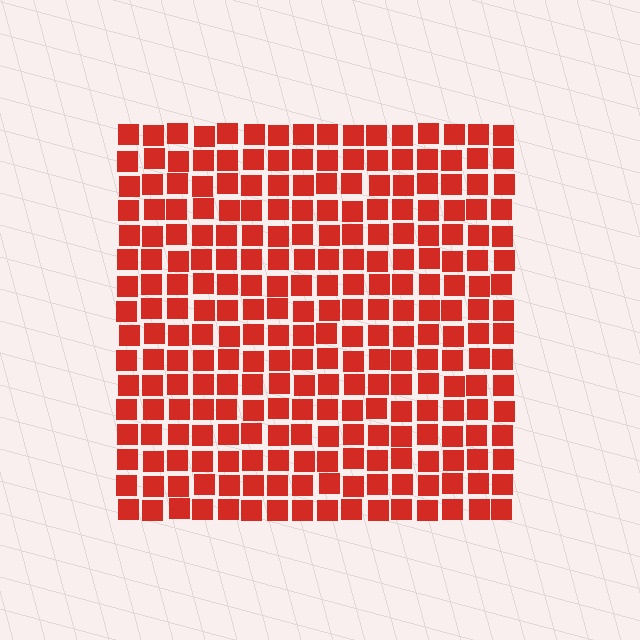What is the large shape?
The large shape is a square.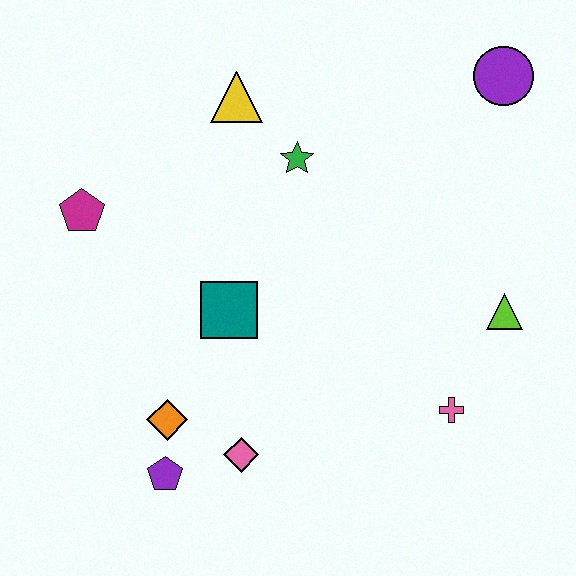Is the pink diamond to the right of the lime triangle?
No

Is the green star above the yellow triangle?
No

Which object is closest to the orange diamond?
The purple pentagon is closest to the orange diamond.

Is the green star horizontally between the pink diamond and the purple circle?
Yes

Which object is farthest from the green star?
The purple pentagon is farthest from the green star.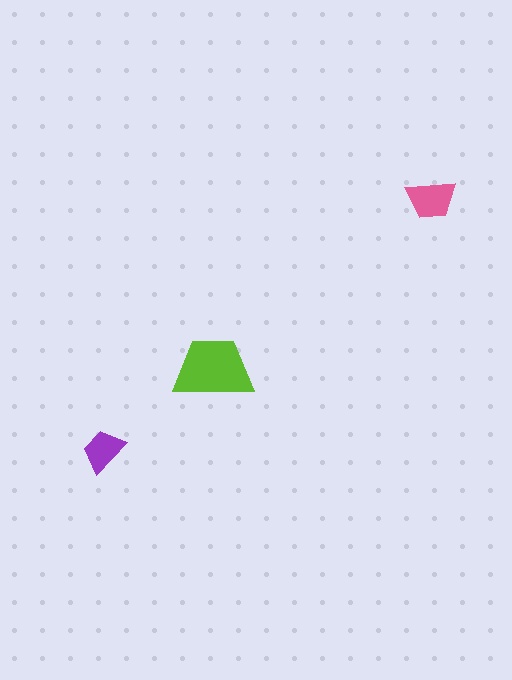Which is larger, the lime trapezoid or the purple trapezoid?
The lime one.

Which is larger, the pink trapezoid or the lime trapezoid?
The lime one.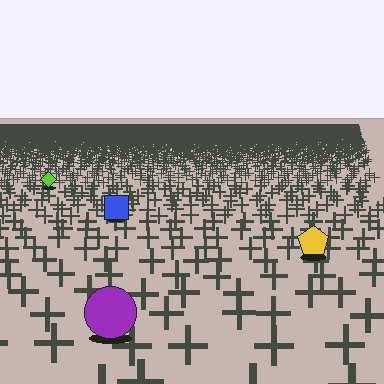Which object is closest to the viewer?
The purple circle is closest. The texture marks near it are larger and more spread out.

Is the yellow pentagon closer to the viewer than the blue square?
Yes. The yellow pentagon is closer — you can tell from the texture gradient: the ground texture is coarser near it.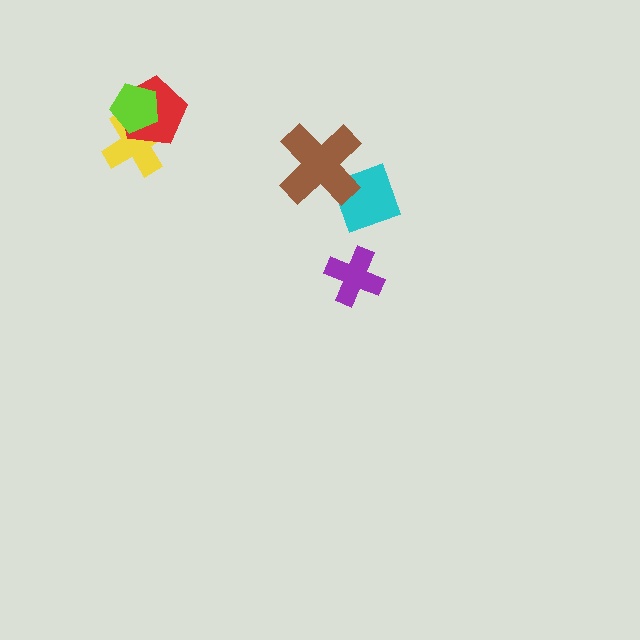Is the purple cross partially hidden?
No, no other shape covers it.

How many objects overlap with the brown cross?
1 object overlaps with the brown cross.